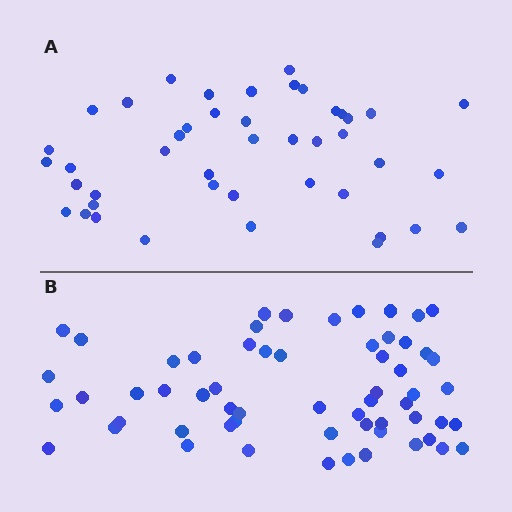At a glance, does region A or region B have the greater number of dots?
Region B (the bottom region) has more dots.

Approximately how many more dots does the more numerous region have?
Region B has approximately 15 more dots than region A.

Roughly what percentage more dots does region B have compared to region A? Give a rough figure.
About 35% more.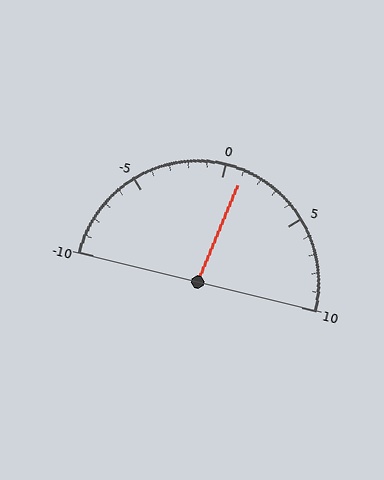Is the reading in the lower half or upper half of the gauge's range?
The reading is in the upper half of the range (-10 to 10).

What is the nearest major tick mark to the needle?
The nearest major tick mark is 0.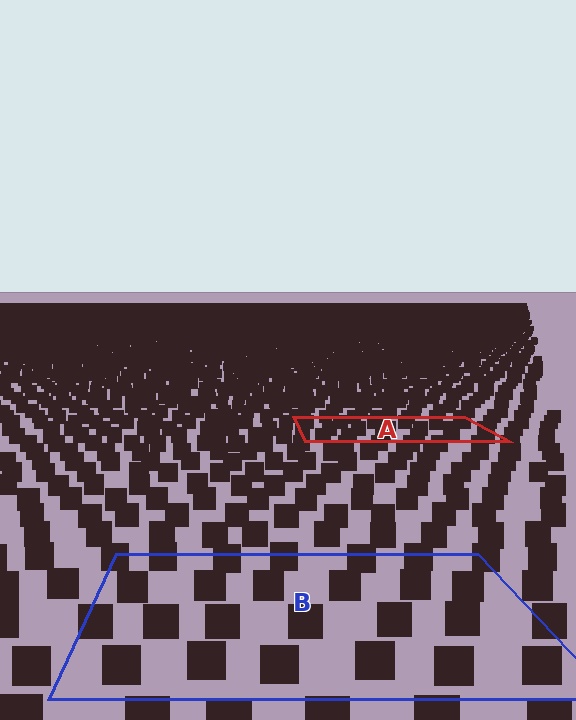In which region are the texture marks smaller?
The texture marks are smaller in region A, because it is farther away.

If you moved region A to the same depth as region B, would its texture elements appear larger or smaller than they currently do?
They would appear larger. At a closer depth, the same texture elements are projected at a bigger on-screen size.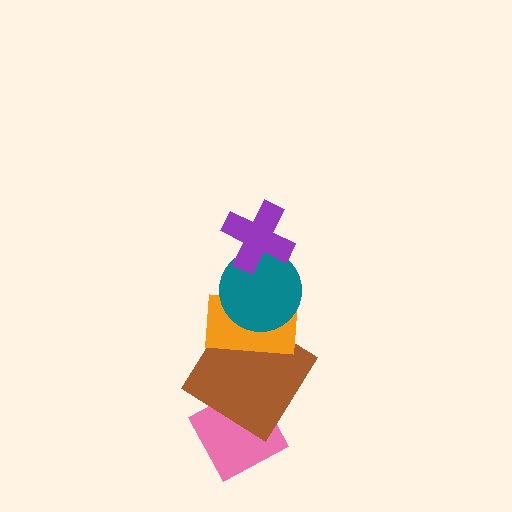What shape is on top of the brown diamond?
The orange rectangle is on top of the brown diamond.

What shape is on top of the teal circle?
The purple cross is on top of the teal circle.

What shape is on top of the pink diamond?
The brown diamond is on top of the pink diamond.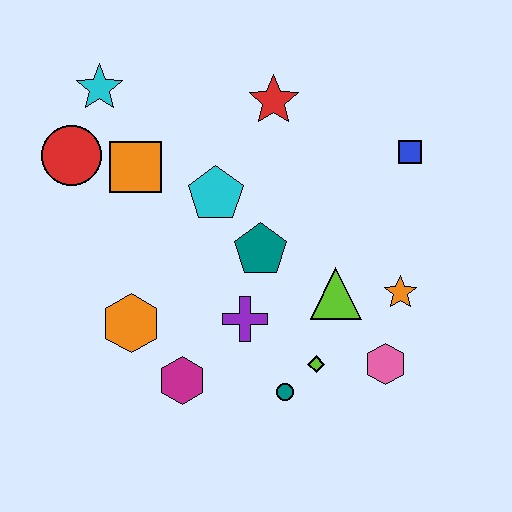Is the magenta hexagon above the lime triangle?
No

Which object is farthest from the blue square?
The red circle is farthest from the blue square.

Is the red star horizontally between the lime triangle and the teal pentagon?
Yes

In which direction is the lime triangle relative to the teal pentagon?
The lime triangle is to the right of the teal pentagon.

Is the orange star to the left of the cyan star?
No